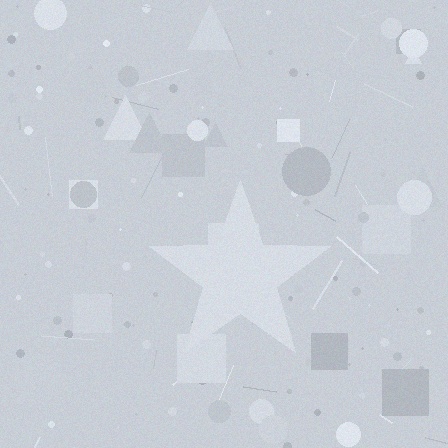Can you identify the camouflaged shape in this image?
The camouflaged shape is a star.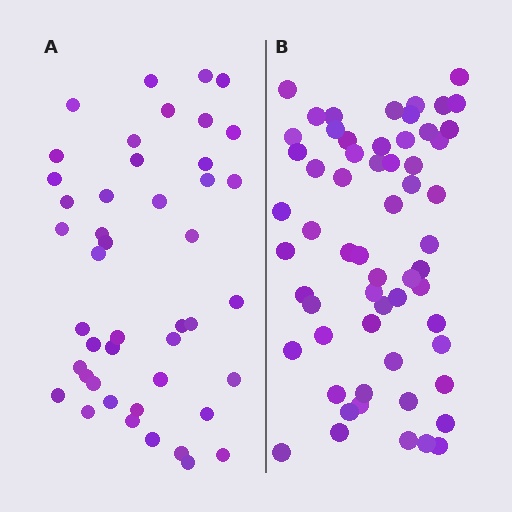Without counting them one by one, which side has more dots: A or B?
Region B (the right region) has more dots.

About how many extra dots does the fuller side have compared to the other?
Region B has approximately 15 more dots than region A.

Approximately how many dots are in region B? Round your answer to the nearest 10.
About 60 dots.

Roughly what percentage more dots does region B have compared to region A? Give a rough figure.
About 35% more.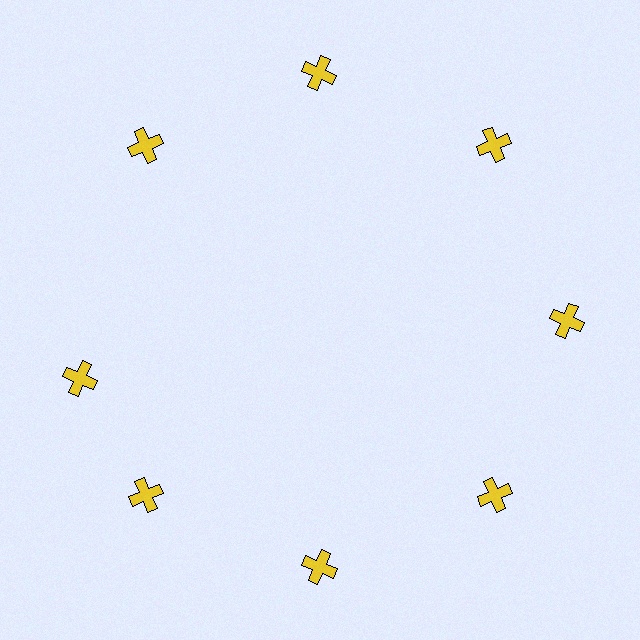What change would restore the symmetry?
The symmetry would be restored by rotating it back into even spacing with its neighbors so that all 8 crosses sit at equal angles and equal distance from the center.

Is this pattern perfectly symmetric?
No. The 8 yellow crosses are arranged in a ring, but one element near the 9 o'clock position is rotated out of alignment along the ring, breaking the 8-fold rotational symmetry.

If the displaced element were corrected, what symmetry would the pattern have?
It would have 8-fold rotational symmetry — the pattern would map onto itself every 45 degrees.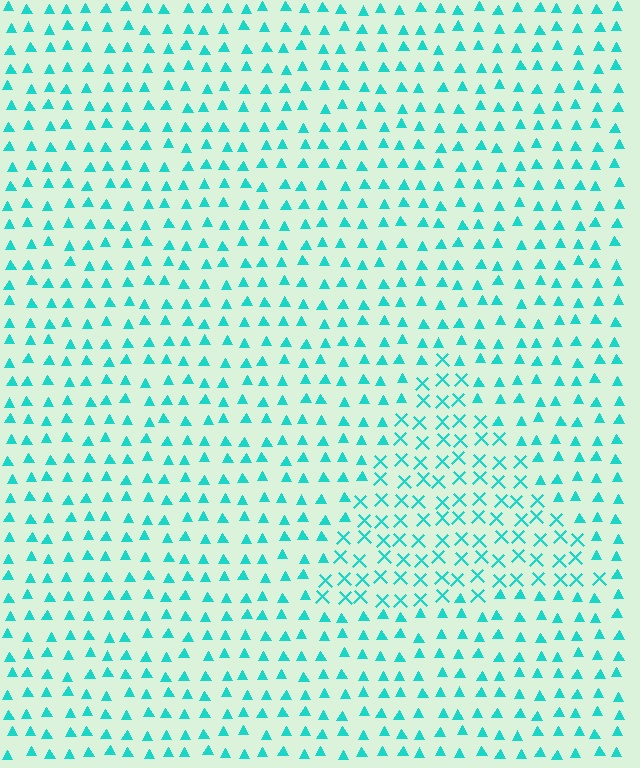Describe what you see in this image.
The image is filled with small cyan elements arranged in a uniform grid. A triangle-shaped region contains X marks, while the surrounding area contains triangles. The boundary is defined purely by the change in element shape.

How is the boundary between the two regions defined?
The boundary is defined by a change in element shape: X marks inside vs. triangles outside. All elements share the same color and spacing.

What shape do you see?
I see a triangle.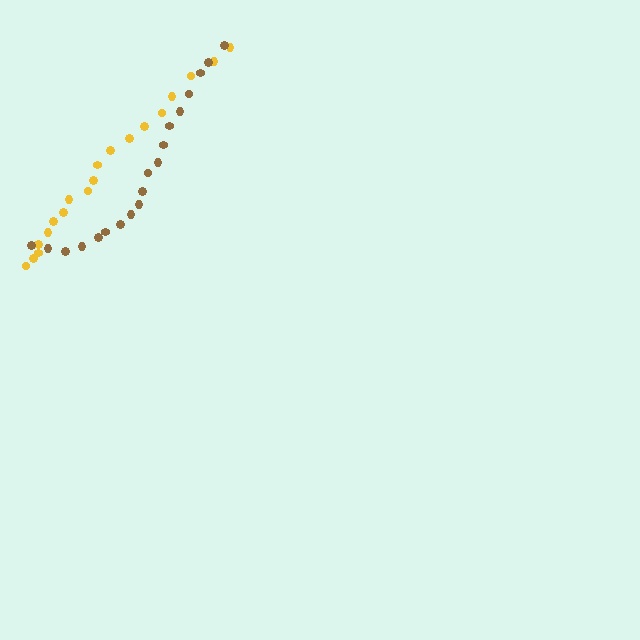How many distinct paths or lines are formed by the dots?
There are 2 distinct paths.